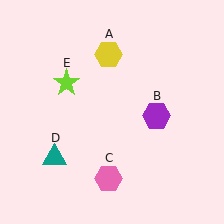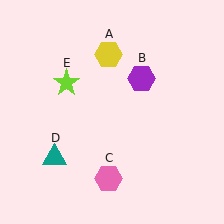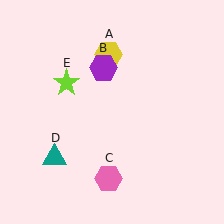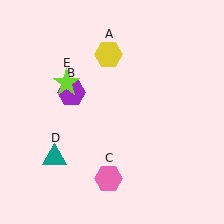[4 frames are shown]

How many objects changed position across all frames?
1 object changed position: purple hexagon (object B).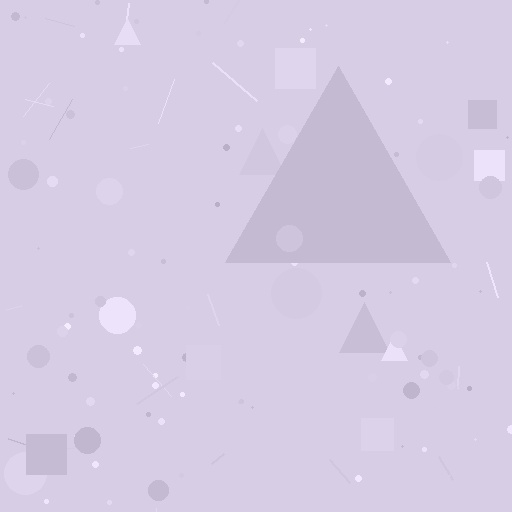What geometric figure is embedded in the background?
A triangle is embedded in the background.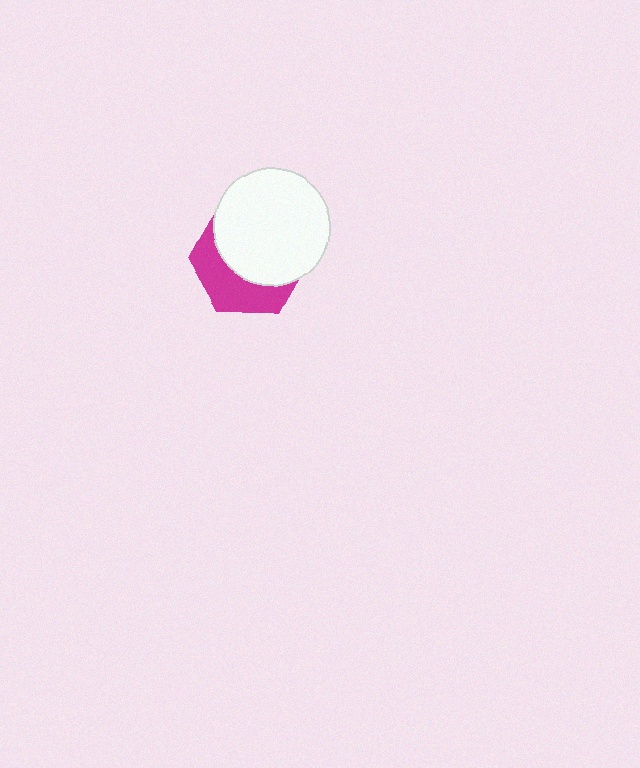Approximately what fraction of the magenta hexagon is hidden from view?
Roughly 61% of the magenta hexagon is hidden behind the white circle.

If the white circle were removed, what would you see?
You would see the complete magenta hexagon.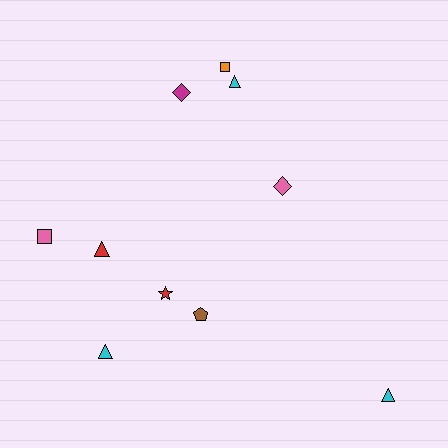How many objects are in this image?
There are 10 objects.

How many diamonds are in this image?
There are 2 diamonds.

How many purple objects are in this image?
There are no purple objects.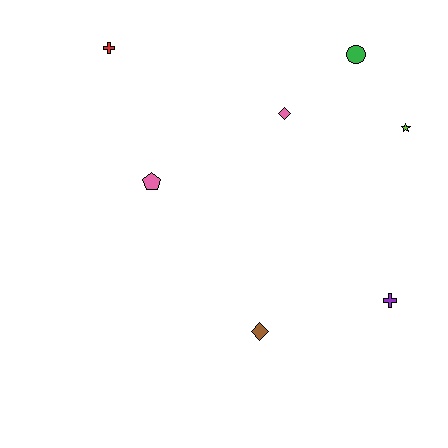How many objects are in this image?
There are 7 objects.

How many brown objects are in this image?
There is 1 brown object.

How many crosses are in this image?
There are 2 crosses.